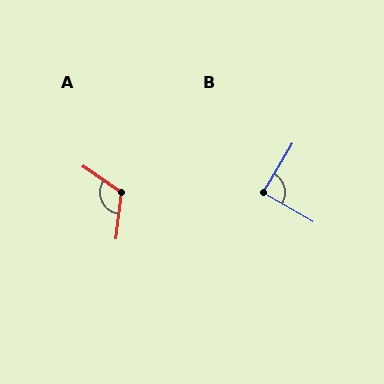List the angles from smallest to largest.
B (89°), A (117°).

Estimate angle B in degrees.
Approximately 89 degrees.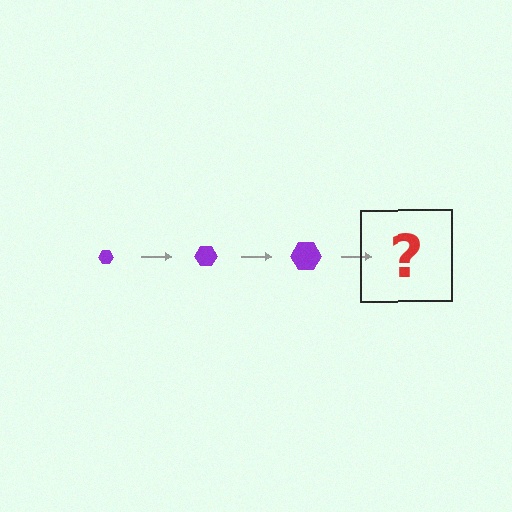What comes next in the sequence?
The next element should be a purple hexagon, larger than the previous one.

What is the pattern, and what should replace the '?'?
The pattern is that the hexagon gets progressively larger each step. The '?' should be a purple hexagon, larger than the previous one.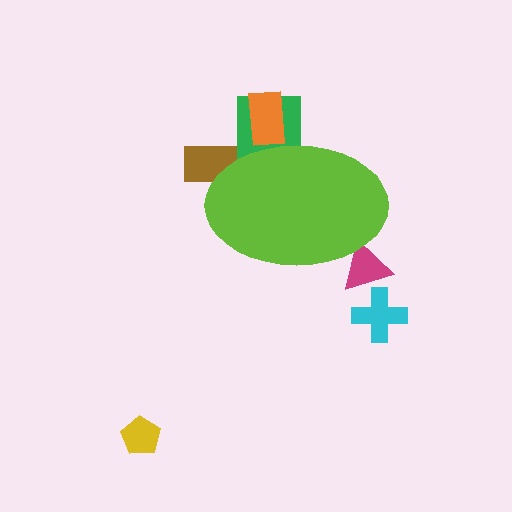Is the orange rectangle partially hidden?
Yes, the orange rectangle is partially hidden behind the lime ellipse.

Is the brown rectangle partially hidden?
Yes, the brown rectangle is partially hidden behind the lime ellipse.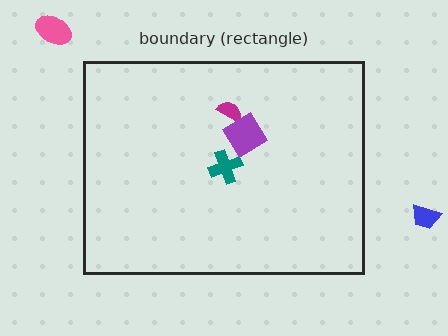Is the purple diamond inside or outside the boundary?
Inside.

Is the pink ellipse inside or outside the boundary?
Outside.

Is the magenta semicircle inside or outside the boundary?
Inside.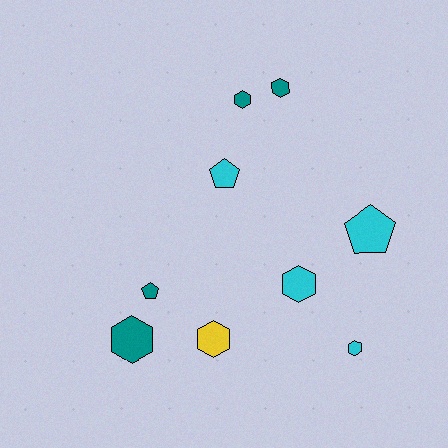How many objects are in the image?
There are 9 objects.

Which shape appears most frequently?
Hexagon, with 6 objects.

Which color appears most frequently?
Teal, with 4 objects.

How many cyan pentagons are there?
There are 2 cyan pentagons.